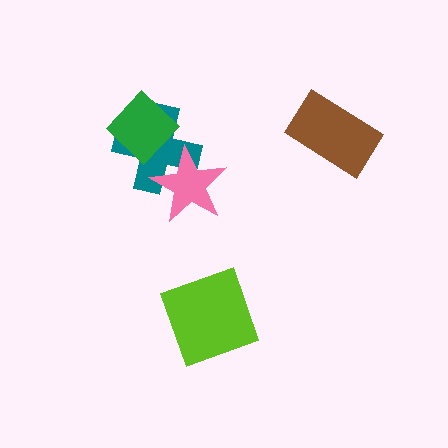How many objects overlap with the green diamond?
1 object overlaps with the green diamond.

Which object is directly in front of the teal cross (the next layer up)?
The green diamond is directly in front of the teal cross.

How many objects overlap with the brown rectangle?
0 objects overlap with the brown rectangle.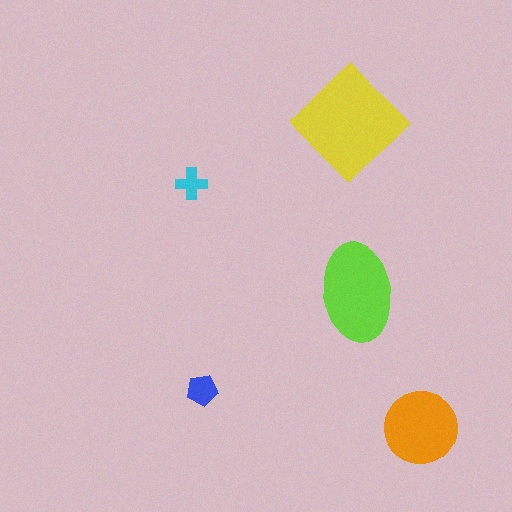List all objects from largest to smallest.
The yellow diamond, the lime ellipse, the orange circle, the blue pentagon, the cyan cross.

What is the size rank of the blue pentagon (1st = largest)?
4th.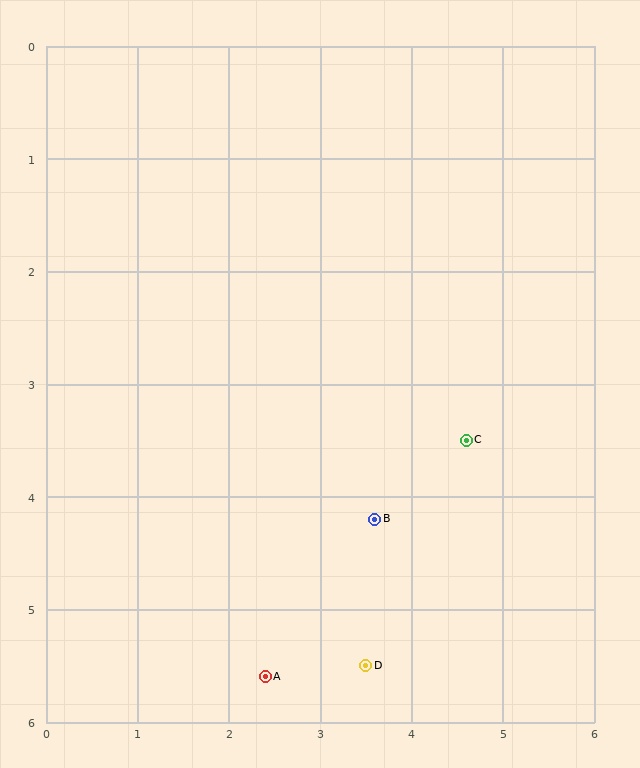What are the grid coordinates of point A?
Point A is at approximately (2.4, 5.6).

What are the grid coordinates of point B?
Point B is at approximately (3.6, 4.2).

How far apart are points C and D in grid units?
Points C and D are about 2.3 grid units apart.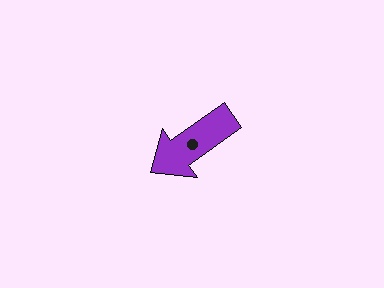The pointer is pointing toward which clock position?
Roughly 8 o'clock.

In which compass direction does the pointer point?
Southwest.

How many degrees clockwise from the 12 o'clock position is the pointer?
Approximately 235 degrees.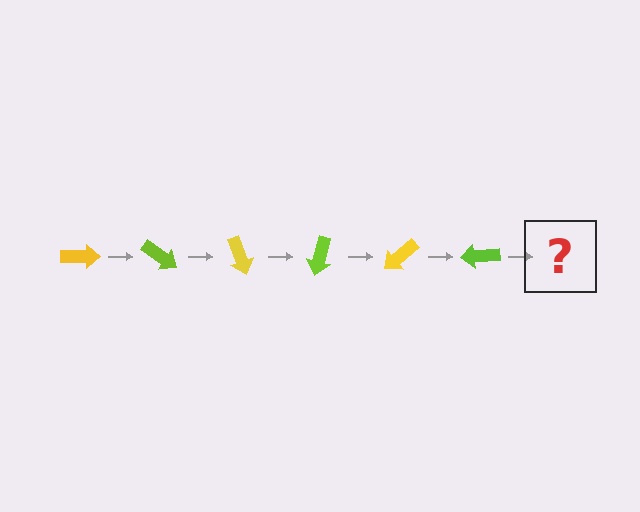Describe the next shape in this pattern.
It should be a yellow arrow, rotated 210 degrees from the start.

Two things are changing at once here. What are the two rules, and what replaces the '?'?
The two rules are that it rotates 35 degrees each step and the color cycles through yellow and lime. The '?' should be a yellow arrow, rotated 210 degrees from the start.